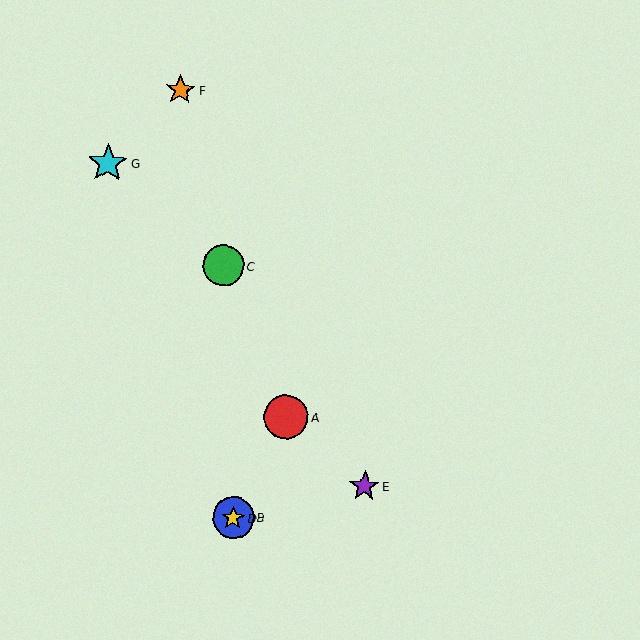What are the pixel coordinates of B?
Object B is at (233, 518).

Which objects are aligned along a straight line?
Objects A, B, D are aligned along a straight line.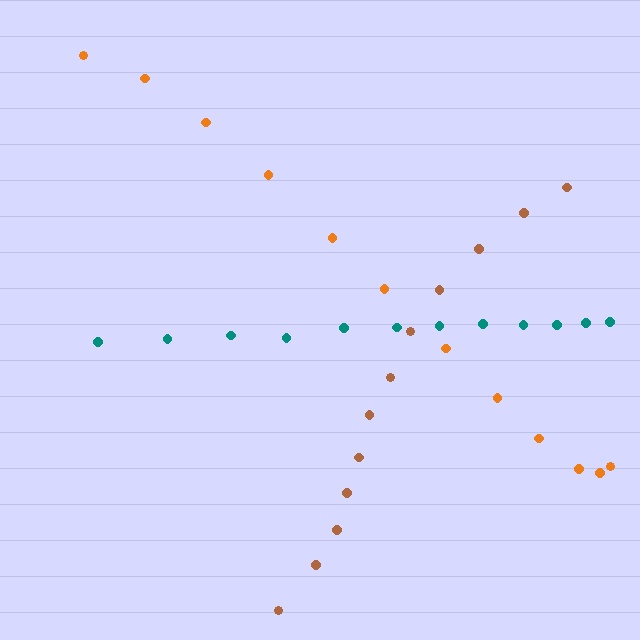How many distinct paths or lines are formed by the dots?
There are 3 distinct paths.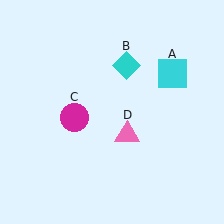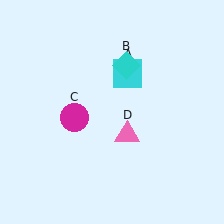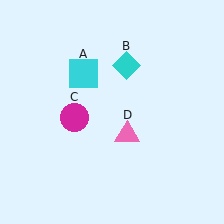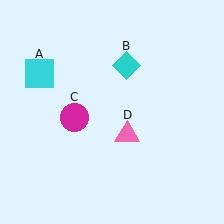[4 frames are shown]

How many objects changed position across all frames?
1 object changed position: cyan square (object A).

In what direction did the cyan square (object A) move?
The cyan square (object A) moved left.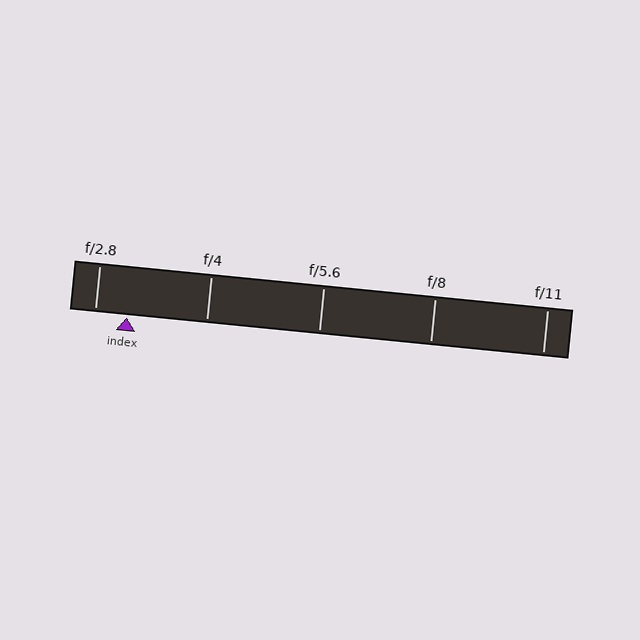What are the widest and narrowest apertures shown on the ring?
The widest aperture shown is f/2.8 and the narrowest is f/11.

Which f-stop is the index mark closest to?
The index mark is closest to f/2.8.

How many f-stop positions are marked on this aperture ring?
There are 5 f-stop positions marked.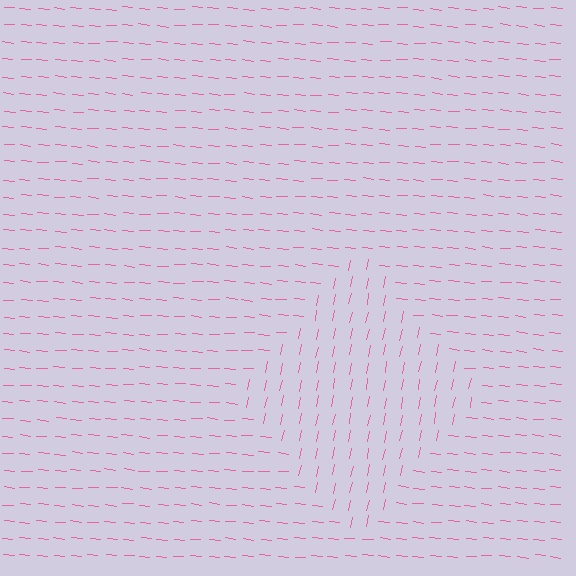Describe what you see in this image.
The image is filled with small pink line segments. A diamond region in the image has lines oriented differently from the surrounding lines, creating a visible texture boundary.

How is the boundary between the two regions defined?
The boundary is defined purely by a change in line orientation (approximately 84 degrees difference). All lines are the same color and thickness.